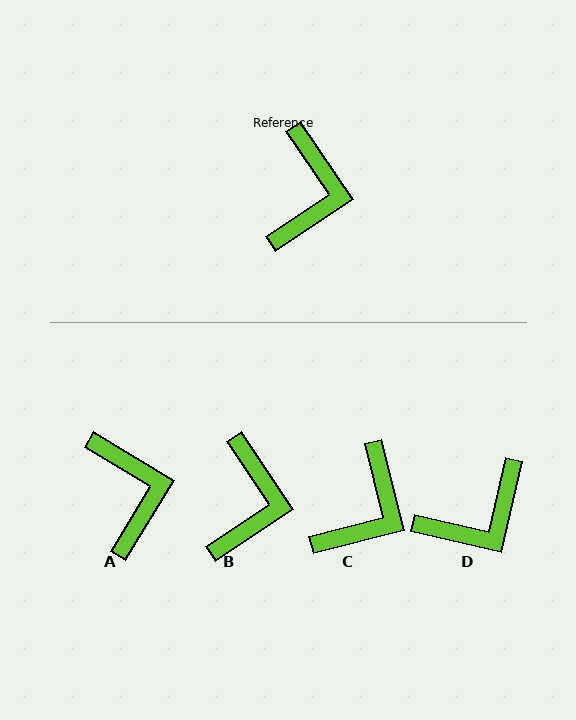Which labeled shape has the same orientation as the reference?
B.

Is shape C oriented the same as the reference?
No, it is off by about 20 degrees.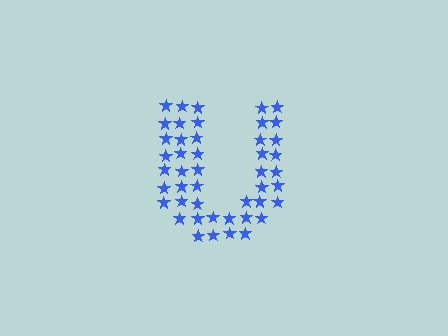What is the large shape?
The large shape is the letter U.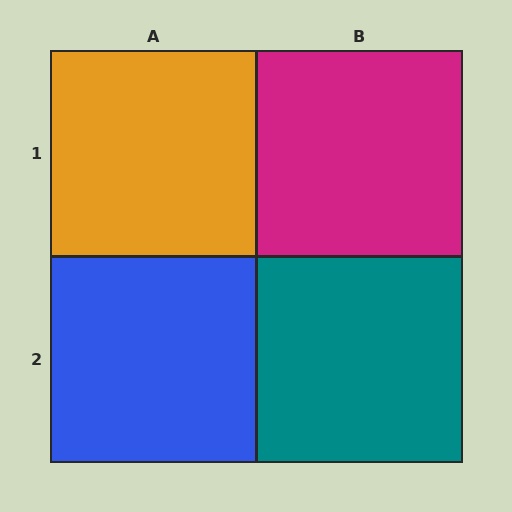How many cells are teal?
1 cell is teal.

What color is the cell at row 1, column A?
Orange.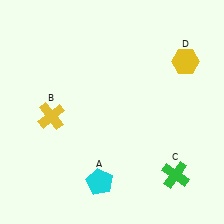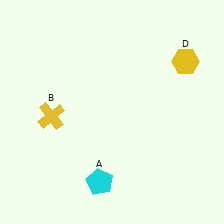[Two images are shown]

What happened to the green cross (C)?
The green cross (C) was removed in Image 2. It was in the bottom-right area of Image 1.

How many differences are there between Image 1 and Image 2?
There is 1 difference between the two images.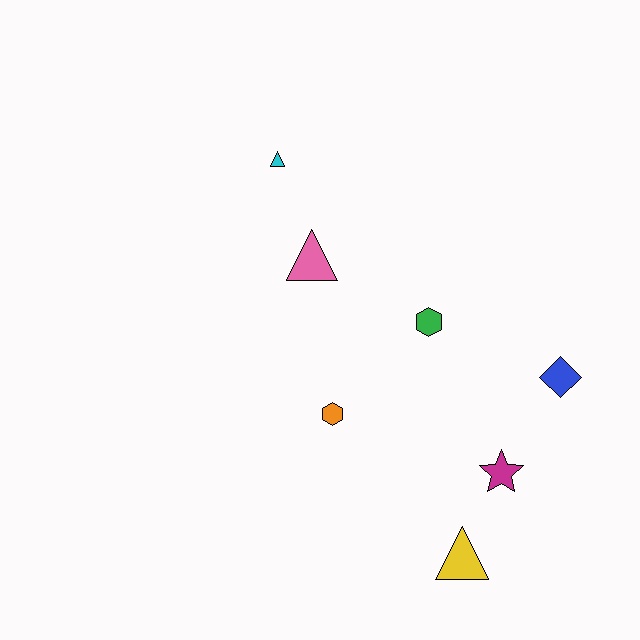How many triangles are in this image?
There are 3 triangles.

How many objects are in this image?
There are 7 objects.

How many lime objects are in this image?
There are no lime objects.